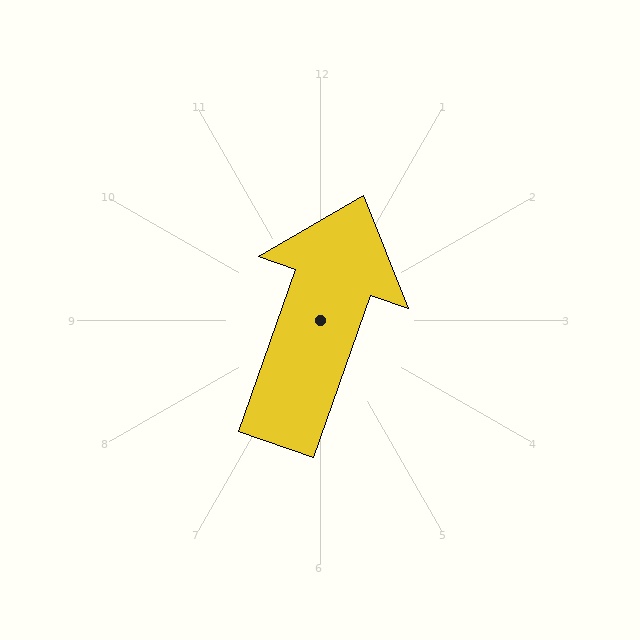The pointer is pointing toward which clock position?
Roughly 1 o'clock.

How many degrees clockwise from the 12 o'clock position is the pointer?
Approximately 19 degrees.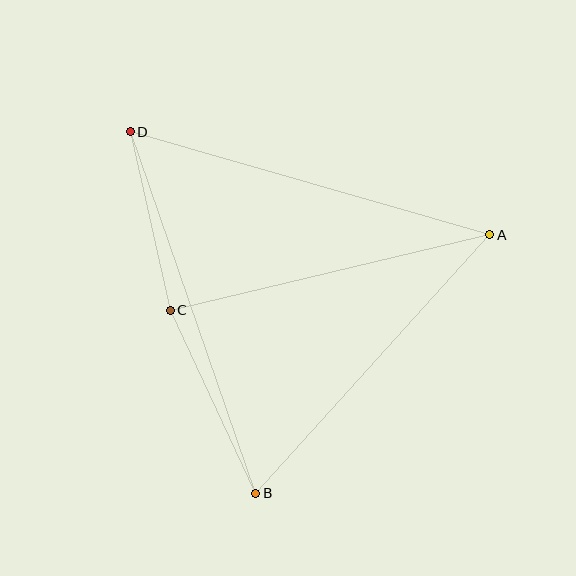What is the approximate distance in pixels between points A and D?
The distance between A and D is approximately 374 pixels.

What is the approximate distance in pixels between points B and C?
The distance between B and C is approximately 202 pixels.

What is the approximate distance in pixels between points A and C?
The distance between A and C is approximately 328 pixels.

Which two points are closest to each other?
Points C and D are closest to each other.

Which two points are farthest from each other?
Points B and D are farthest from each other.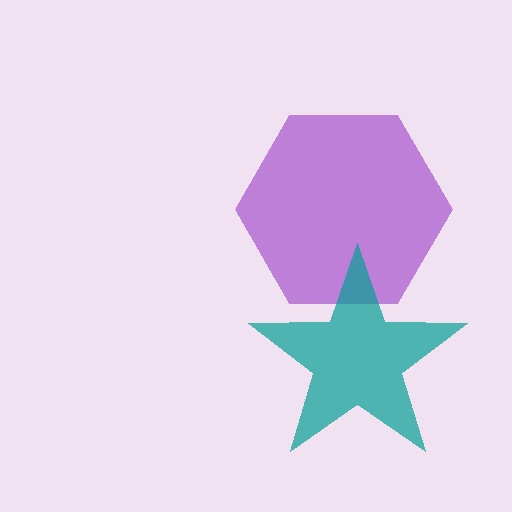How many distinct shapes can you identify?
There are 2 distinct shapes: a purple hexagon, a teal star.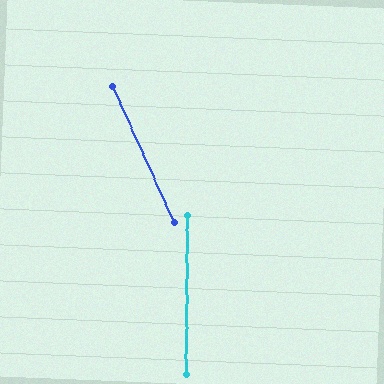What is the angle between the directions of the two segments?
Approximately 25 degrees.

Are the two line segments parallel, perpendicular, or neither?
Neither parallel nor perpendicular — they differ by about 25°.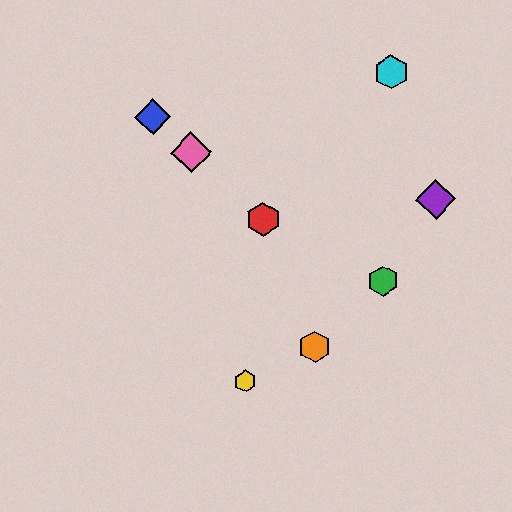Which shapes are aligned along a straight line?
The red hexagon, the blue diamond, the pink diamond are aligned along a straight line.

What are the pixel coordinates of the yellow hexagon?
The yellow hexagon is at (245, 381).